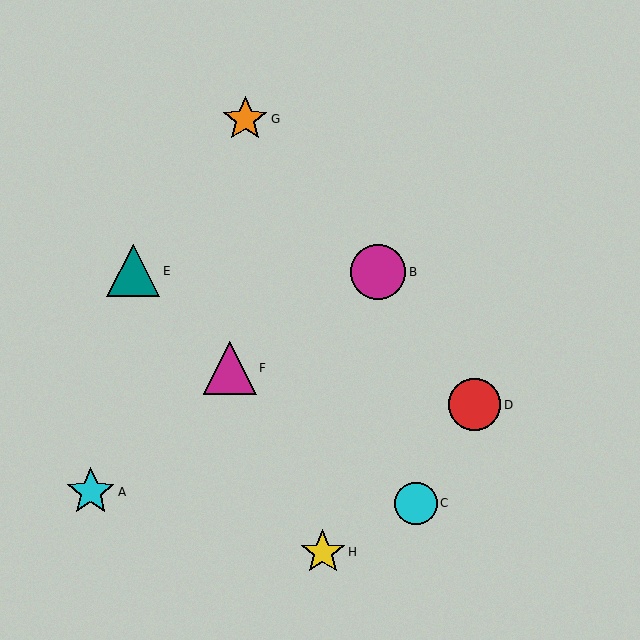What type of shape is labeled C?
Shape C is a cyan circle.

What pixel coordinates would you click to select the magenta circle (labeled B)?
Click at (378, 272) to select the magenta circle B.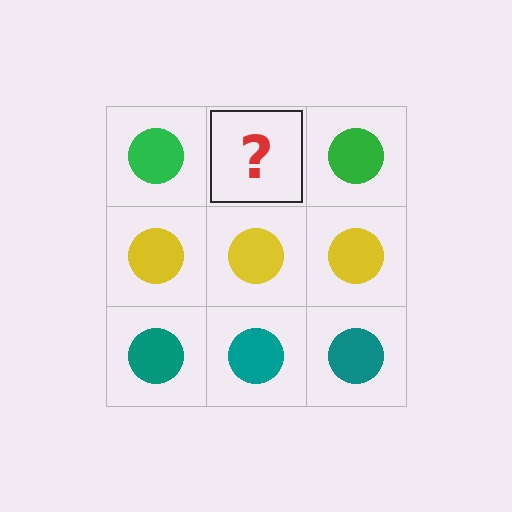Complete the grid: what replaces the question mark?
The question mark should be replaced with a green circle.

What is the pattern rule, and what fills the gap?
The rule is that each row has a consistent color. The gap should be filled with a green circle.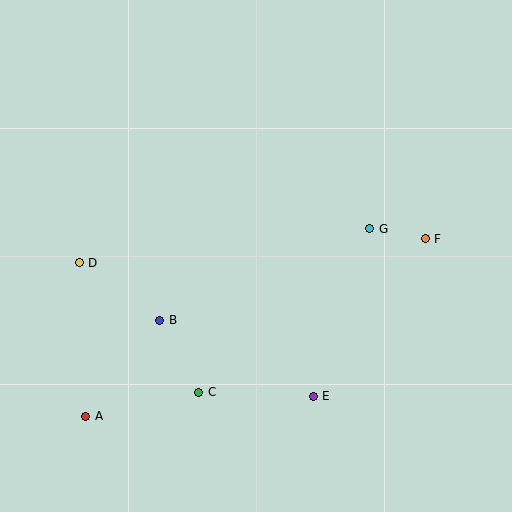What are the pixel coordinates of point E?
Point E is at (313, 396).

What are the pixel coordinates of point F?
Point F is at (425, 239).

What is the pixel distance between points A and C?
The distance between A and C is 116 pixels.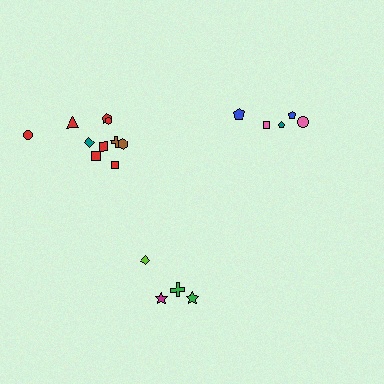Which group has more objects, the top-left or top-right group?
The top-left group.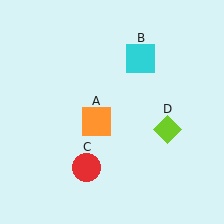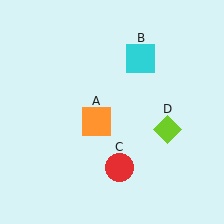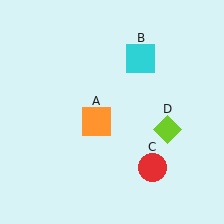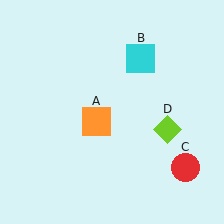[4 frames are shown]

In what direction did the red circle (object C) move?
The red circle (object C) moved right.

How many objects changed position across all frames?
1 object changed position: red circle (object C).